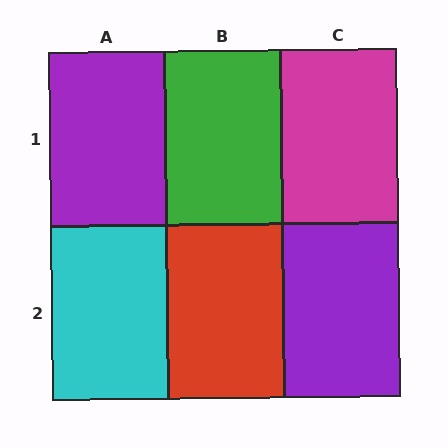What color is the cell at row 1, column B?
Green.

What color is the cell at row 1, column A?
Purple.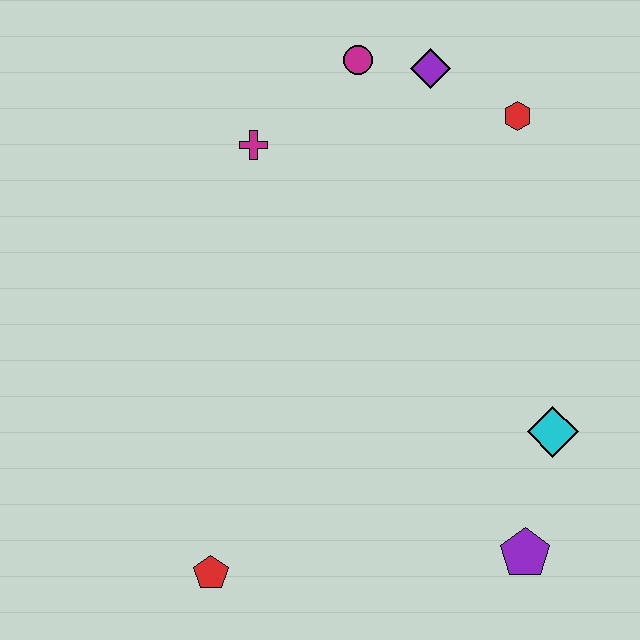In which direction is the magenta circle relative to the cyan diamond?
The magenta circle is above the cyan diamond.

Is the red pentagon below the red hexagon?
Yes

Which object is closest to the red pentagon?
The purple pentagon is closest to the red pentagon.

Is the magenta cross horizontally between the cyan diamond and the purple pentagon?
No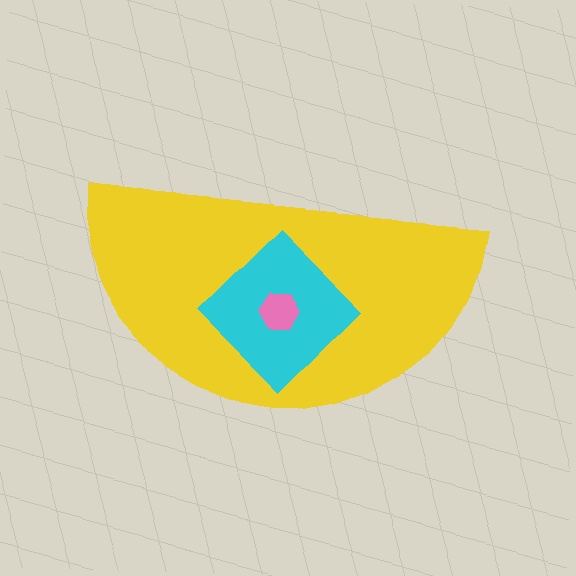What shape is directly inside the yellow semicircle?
The cyan diamond.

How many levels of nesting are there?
3.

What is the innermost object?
The pink hexagon.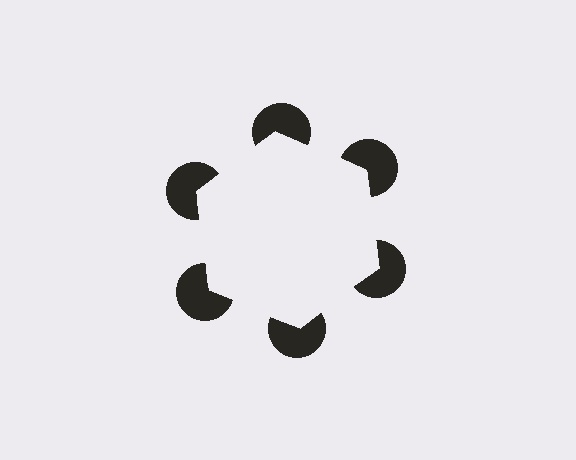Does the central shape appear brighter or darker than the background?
It typically appears slightly brighter than the background, even though no actual brightness change is drawn.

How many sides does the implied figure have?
6 sides.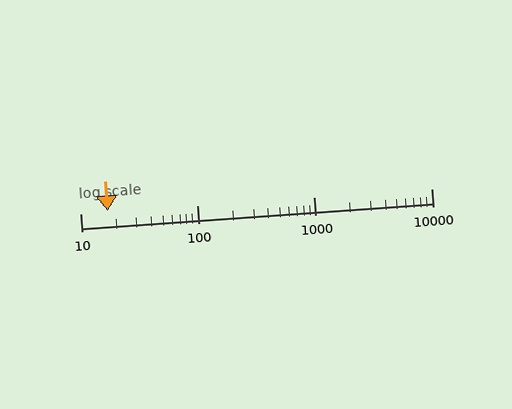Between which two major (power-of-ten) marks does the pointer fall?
The pointer is between 10 and 100.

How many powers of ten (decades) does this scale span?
The scale spans 3 decades, from 10 to 10000.